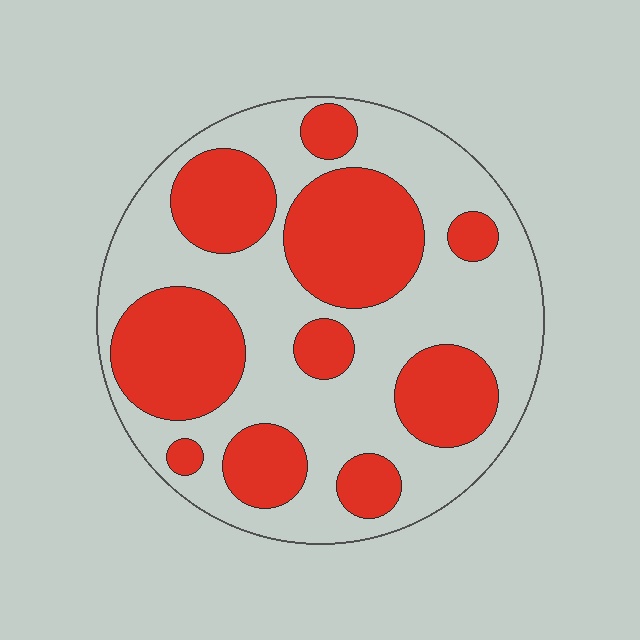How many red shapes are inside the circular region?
10.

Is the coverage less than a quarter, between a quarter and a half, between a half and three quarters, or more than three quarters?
Between a quarter and a half.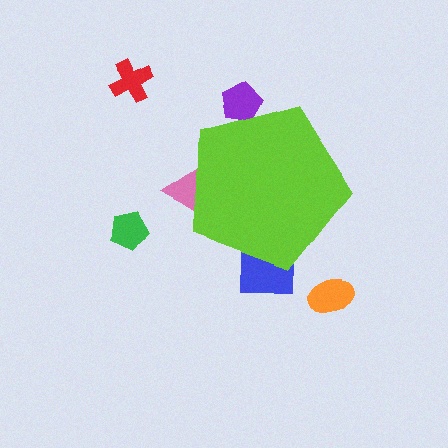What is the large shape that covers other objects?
A lime pentagon.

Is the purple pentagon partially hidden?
Yes, the purple pentagon is partially hidden behind the lime pentagon.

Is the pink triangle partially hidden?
Yes, the pink triangle is partially hidden behind the lime pentagon.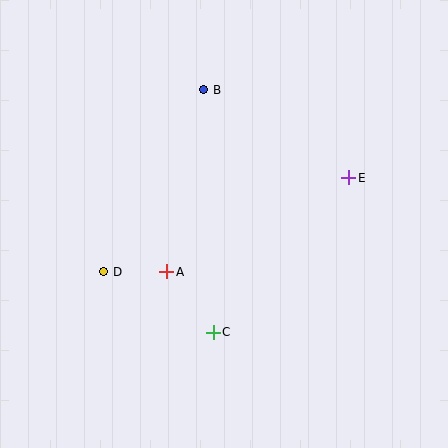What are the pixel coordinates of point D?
Point D is at (104, 272).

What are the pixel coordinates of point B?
Point B is at (204, 90).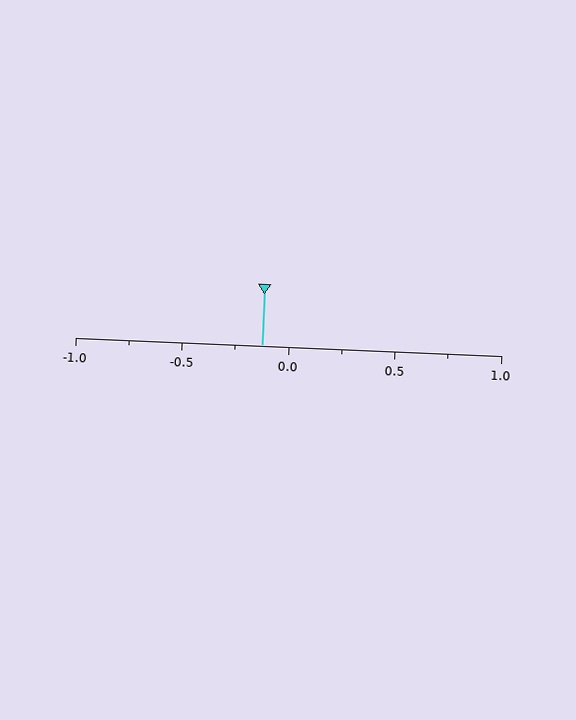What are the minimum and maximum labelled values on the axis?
The axis runs from -1.0 to 1.0.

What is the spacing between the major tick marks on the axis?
The major ticks are spaced 0.5 apart.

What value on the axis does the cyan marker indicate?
The marker indicates approximately -0.12.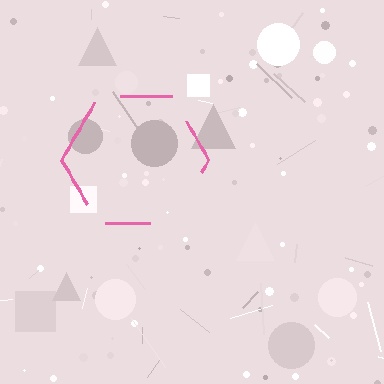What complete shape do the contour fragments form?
The contour fragments form a hexagon.